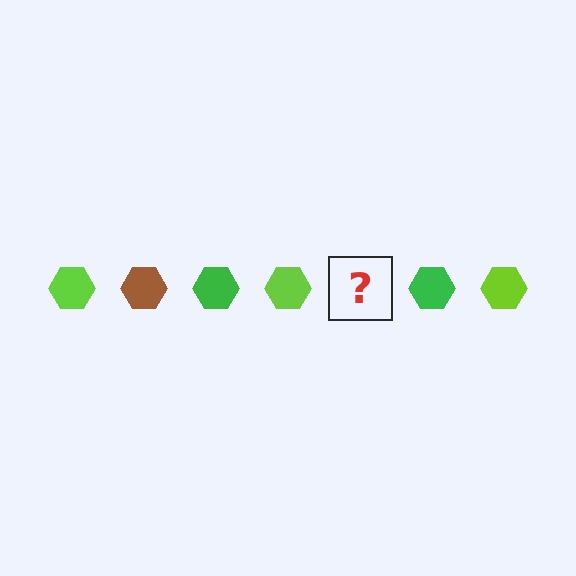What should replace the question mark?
The question mark should be replaced with a brown hexagon.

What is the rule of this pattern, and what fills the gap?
The rule is that the pattern cycles through lime, brown, green hexagons. The gap should be filled with a brown hexagon.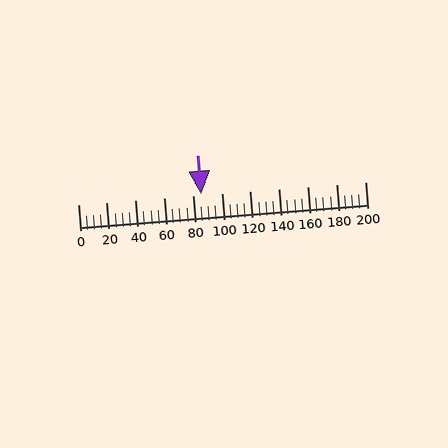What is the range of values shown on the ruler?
The ruler shows values from 0 to 200.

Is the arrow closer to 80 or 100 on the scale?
The arrow is closer to 80.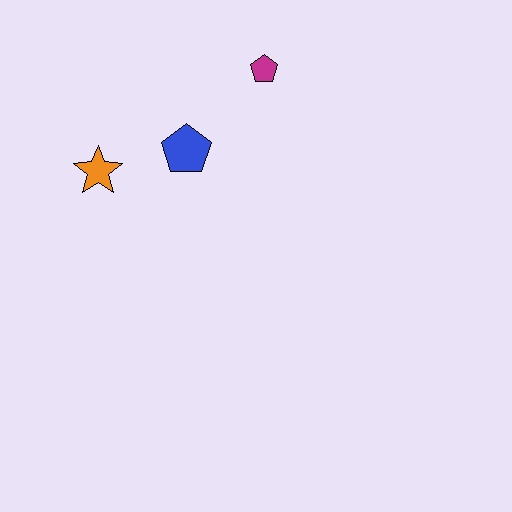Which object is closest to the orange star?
The blue pentagon is closest to the orange star.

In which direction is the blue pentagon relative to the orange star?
The blue pentagon is to the right of the orange star.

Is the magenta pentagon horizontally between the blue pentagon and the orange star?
No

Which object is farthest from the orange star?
The magenta pentagon is farthest from the orange star.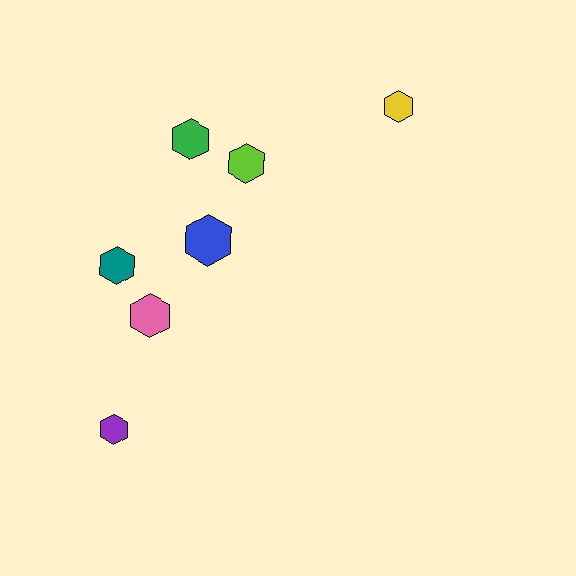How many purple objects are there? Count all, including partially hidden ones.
There is 1 purple object.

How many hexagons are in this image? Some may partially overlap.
There are 7 hexagons.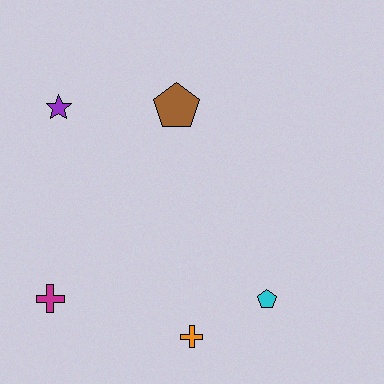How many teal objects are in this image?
There are no teal objects.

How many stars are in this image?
There is 1 star.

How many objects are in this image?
There are 5 objects.